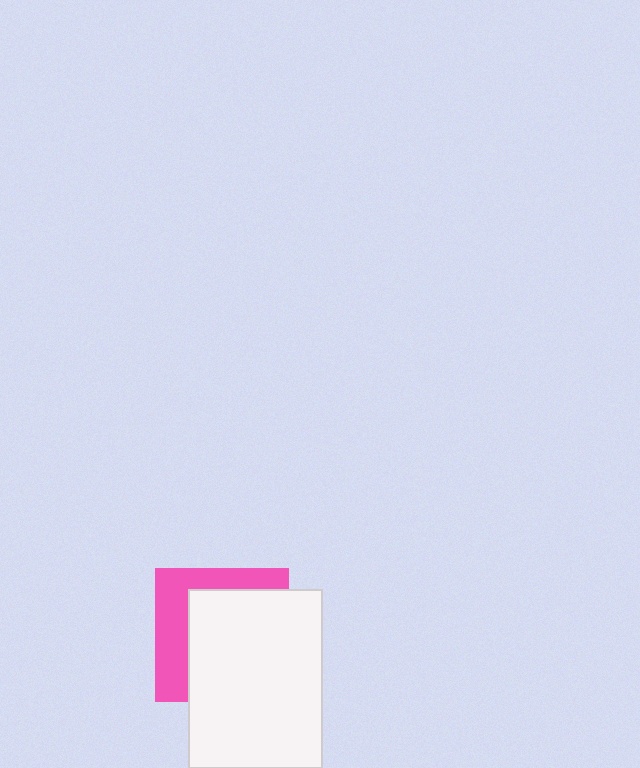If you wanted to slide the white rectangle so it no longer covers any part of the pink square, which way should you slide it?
Slide it toward the lower-right — that is the most direct way to separate the two shapes.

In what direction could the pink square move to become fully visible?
The pink square could move toward the upper-left. That would shift it out from behind the white rectangle entirely.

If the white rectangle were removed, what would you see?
You would see the complete pink square.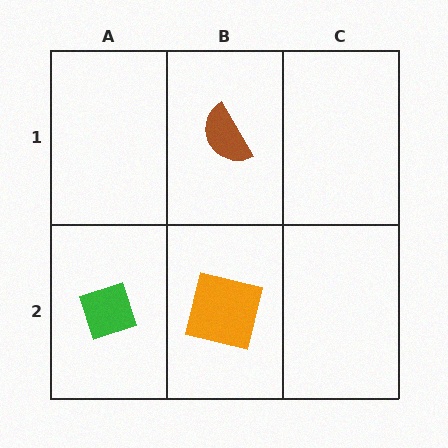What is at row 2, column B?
An orange square.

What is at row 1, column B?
A brown semicircle.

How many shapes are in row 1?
1 shape.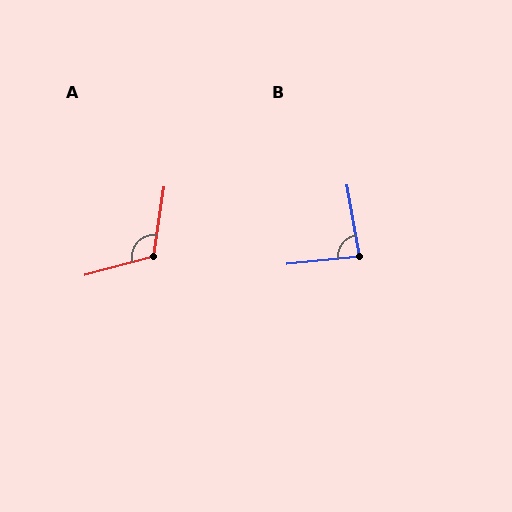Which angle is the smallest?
B, at approximately 86 degrees.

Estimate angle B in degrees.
Approximately 86 degrees.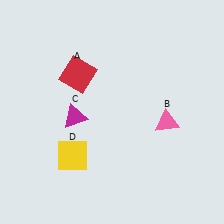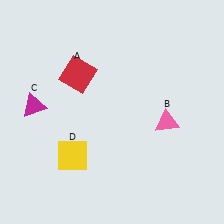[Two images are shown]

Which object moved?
The magenta triangle (C) moved left.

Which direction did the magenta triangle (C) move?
The magenta triangle (C) moved left.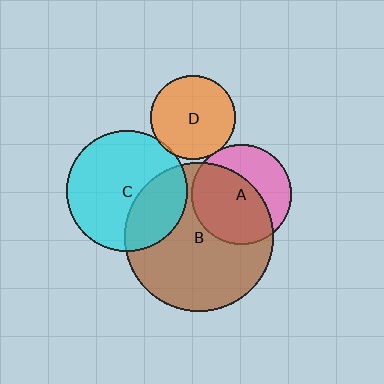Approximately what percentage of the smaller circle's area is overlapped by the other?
Approximately 5%.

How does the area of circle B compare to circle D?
Approximately 3.1 times.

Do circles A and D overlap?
Yes.